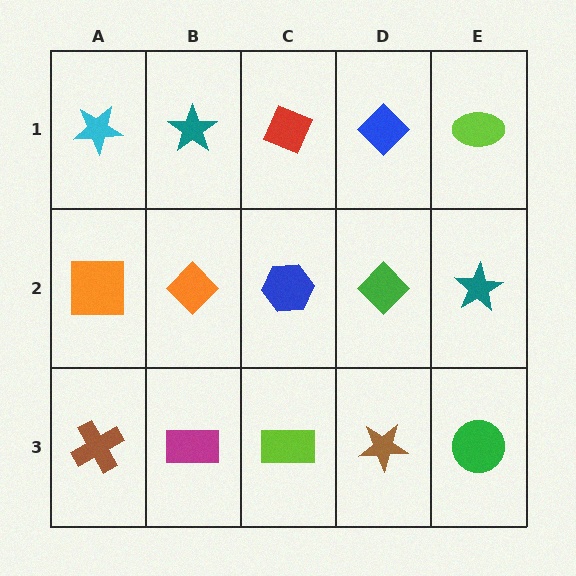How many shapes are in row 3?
5 shapes.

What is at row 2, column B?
An orange diamond.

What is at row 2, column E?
A teal star.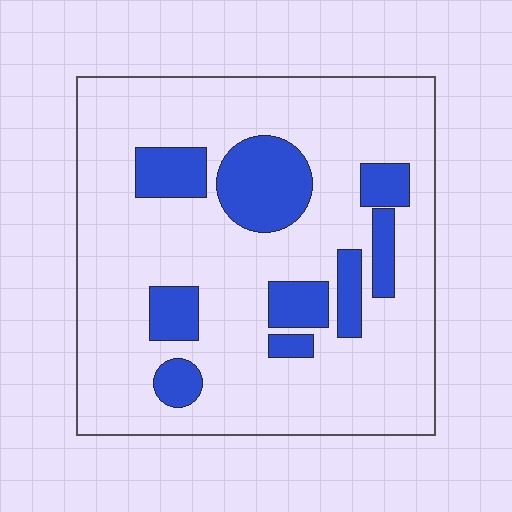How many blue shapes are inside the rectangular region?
9.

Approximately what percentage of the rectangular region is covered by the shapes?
Approximately 20%.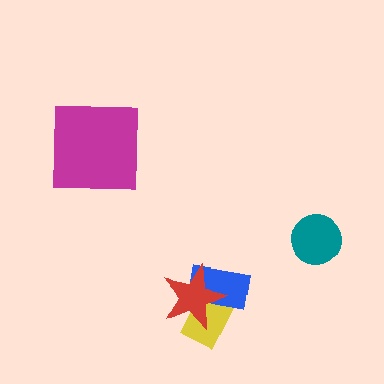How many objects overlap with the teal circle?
0 objects overlap with the teal circle.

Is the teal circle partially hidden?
No, no other shape covers it.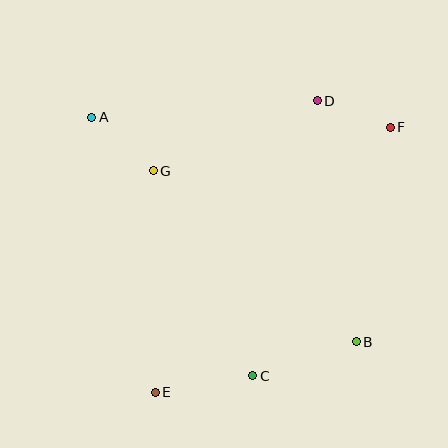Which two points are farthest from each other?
Points E and F are farthest from each other.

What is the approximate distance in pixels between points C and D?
The distance between C and D is approximately 283 pixels.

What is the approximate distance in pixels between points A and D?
The distance between A and D is approximately 226 pixels.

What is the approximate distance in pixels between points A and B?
The distance between A and B is approximately 346 pixels.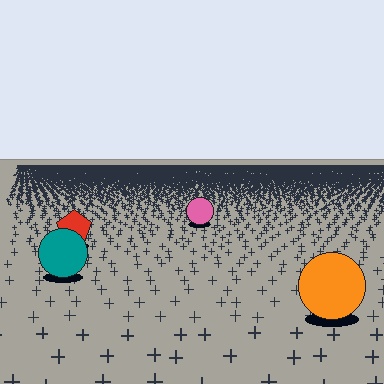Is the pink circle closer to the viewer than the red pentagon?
No. The red pentagon is closer — you can tell from the texture gradient: the ground texture is coarser near it.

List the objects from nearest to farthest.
From nearest to farthest: the orange circle, the teal circle, the red pentagon, the pink circle.